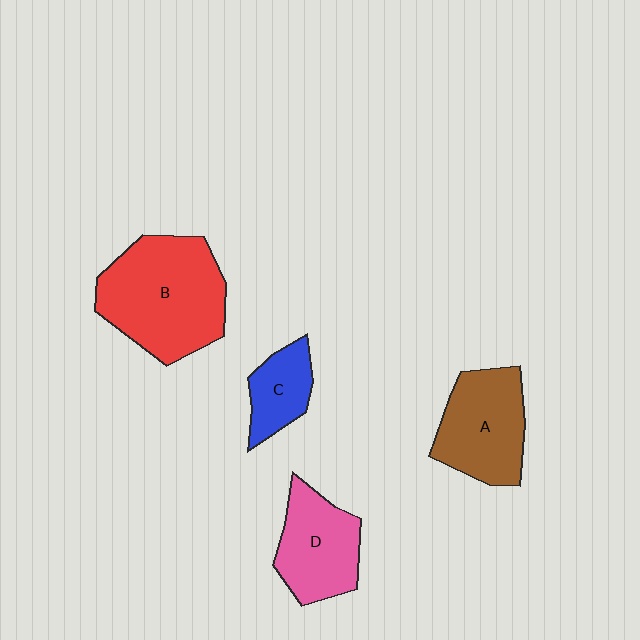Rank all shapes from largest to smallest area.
From largest to smallest: B (red), A (brown), D (pink), C (blue).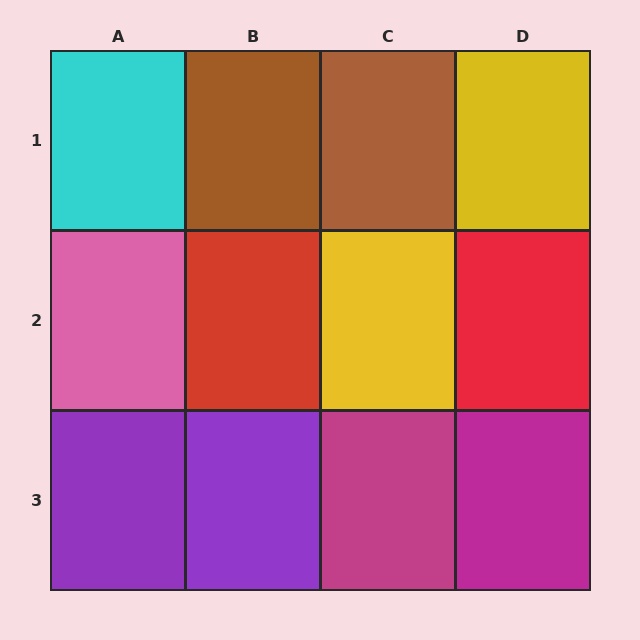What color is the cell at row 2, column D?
Red.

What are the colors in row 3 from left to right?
Purple, purple, magenta, magenta.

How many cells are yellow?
2 cells are yellow.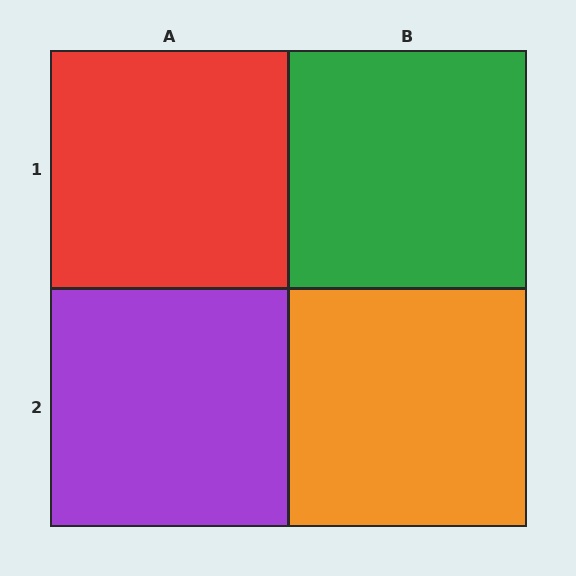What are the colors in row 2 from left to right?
Purple, orange.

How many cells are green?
1 cell is green.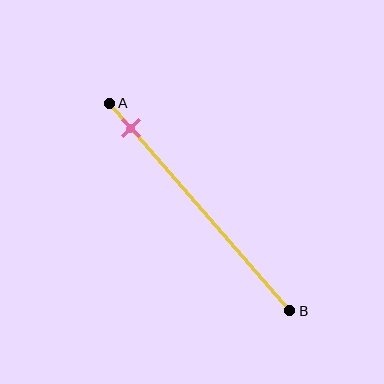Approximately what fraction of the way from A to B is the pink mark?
The pink mark is approximately 10% of the way from A to B.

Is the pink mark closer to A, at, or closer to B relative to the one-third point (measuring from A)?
The pink mark is closer to point A than the one-third point of segment AB.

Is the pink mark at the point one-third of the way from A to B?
No, the mark is at about 10% from A, not at the 33% one-third point.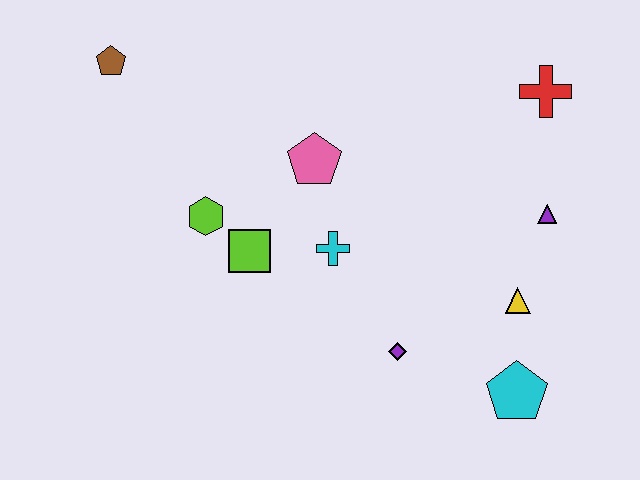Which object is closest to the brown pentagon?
The lime hexagon is closest to the brown pentagon.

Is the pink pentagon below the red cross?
Yes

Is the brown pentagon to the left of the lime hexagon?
Yes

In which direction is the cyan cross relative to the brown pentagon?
The cyan cross is to the right of the brown pentagon.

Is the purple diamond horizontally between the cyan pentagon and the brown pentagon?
Yes